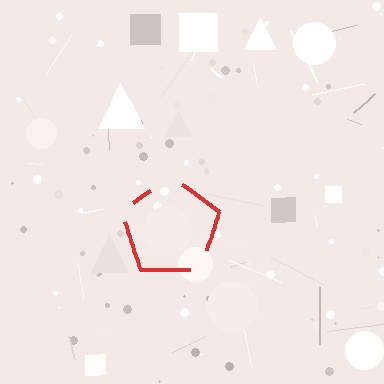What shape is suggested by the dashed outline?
The dashed outline suggests a pentagon.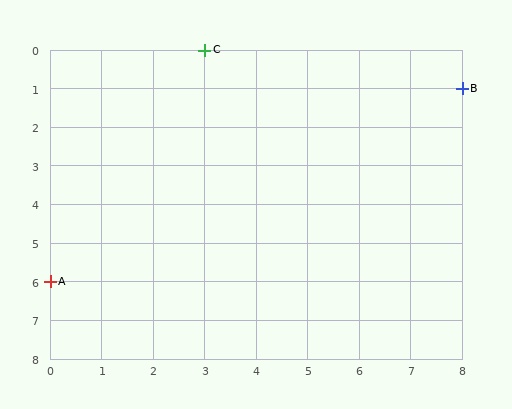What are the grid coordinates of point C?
Point C is at grid coordinates (3, 0).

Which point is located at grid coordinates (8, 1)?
Point B is at (8, 1).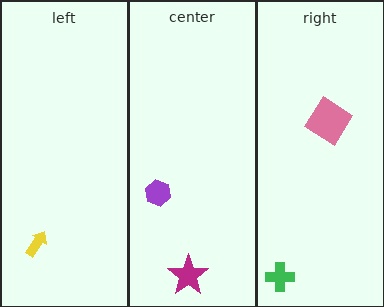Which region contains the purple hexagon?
The center region.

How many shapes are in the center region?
2.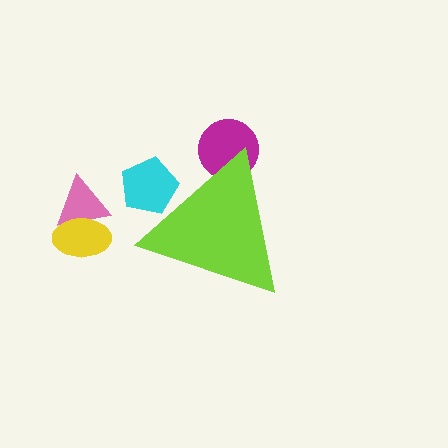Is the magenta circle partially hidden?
Yes, the magenta circle is partially hidden behind the lime triangle.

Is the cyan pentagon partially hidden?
Yes, the cyan pentagon is partially hidden behind the lime triangle.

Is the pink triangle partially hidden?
No, the pink triangle is fully visible.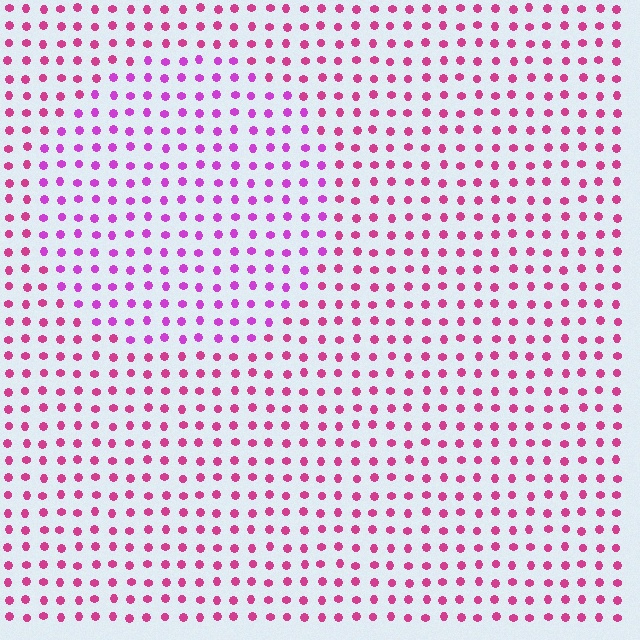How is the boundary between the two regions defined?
The boundary is defined purely by a slight shift in hue (about 29 degrees). Spacing, size, and orientation are identical on both sides.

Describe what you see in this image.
The image is filled with small magenta elements in a uniform arrangement. A circle-shaped region is visible where the elements are tinted to a slightly different hue, forming a subtle color boundary.